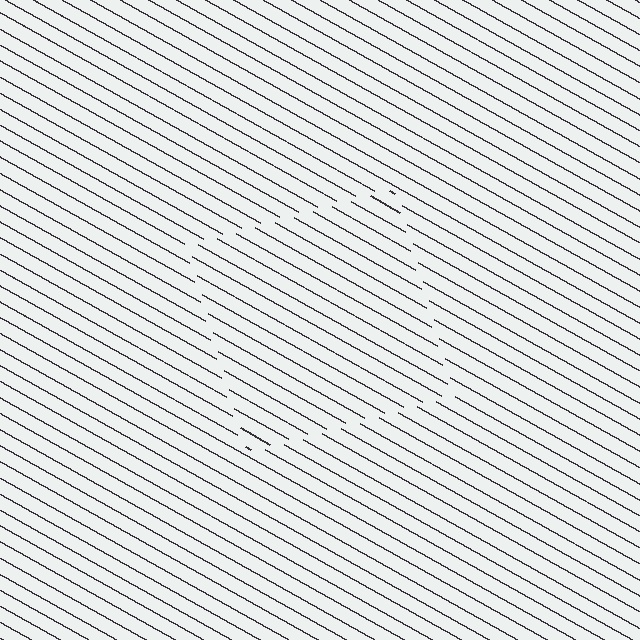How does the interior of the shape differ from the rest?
The interior of the shape contains the same grating, shifted by half a period — the contour is defined by the phase discontinuity where line-ends from the inner and outer gratings abut.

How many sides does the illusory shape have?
4 sides — the line-ends trace a square.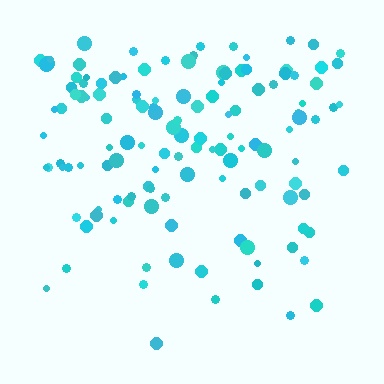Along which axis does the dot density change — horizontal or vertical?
Vertical.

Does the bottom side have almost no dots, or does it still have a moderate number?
Still a moderate number, just noticeably fewer than the top.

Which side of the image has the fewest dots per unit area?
The bottom.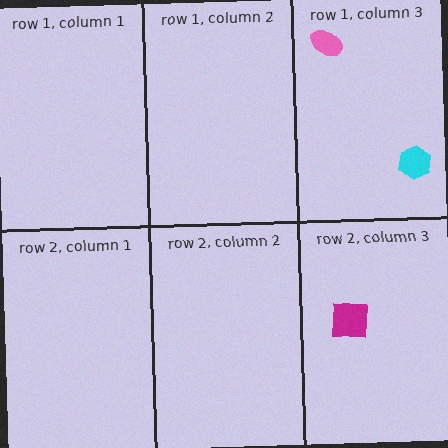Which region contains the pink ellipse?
The row 1, column 3 region.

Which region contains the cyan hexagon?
The row 1, column 3 region.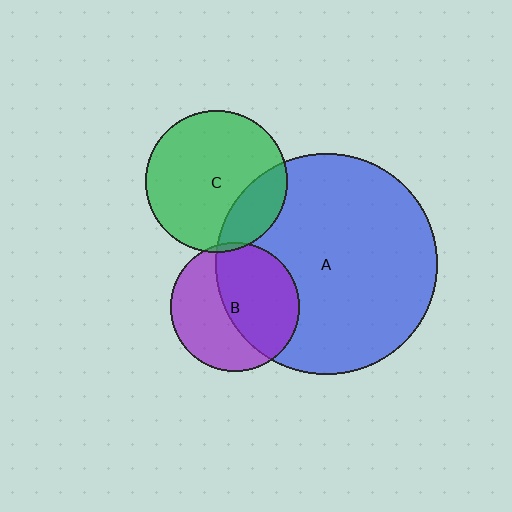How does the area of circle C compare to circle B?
Approximately 1.2 times.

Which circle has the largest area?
Circle A (blue).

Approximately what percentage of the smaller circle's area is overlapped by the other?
Approximately 20%.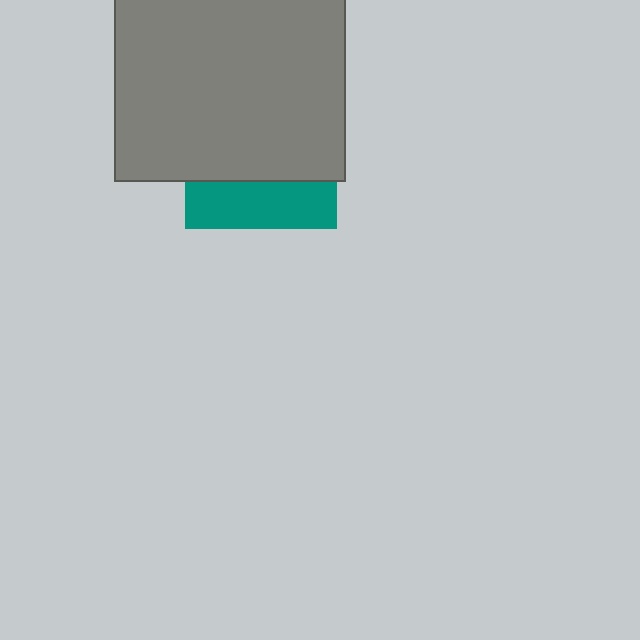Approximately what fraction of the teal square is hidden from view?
Roughly 69% of the teal square is hidden behind the gray square.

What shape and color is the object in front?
The object in front is a gray square.